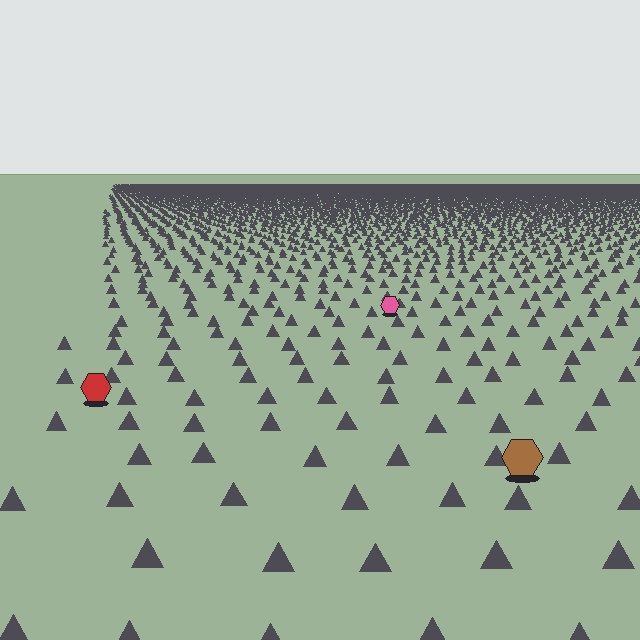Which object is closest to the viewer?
The brown hexagon is closest. The texture marks near it are larger and more spread out.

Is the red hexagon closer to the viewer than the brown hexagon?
No. The brown hexagon is closer — you can tell from the texture gradient: the ground texture is coarser near it.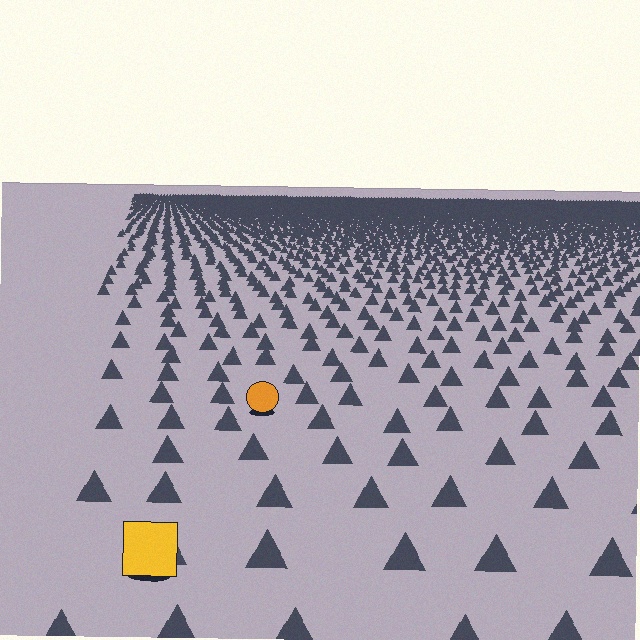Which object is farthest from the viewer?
The orange circle is farthest from the viewer. It appears smaller and the ground texture around it is denser.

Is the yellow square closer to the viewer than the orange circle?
Yes. The yellow square is closer — you can tell from the texture gradient: the ground texture is coarser near it.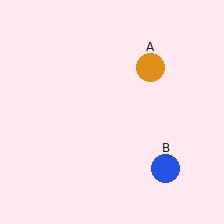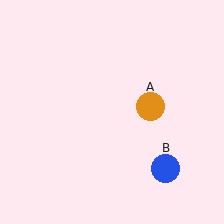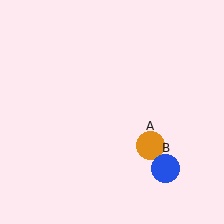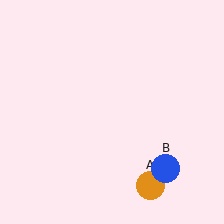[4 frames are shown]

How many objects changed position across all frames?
1 object changed position: orange circle (object A).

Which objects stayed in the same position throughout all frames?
Blue circle (object B) remained stationary.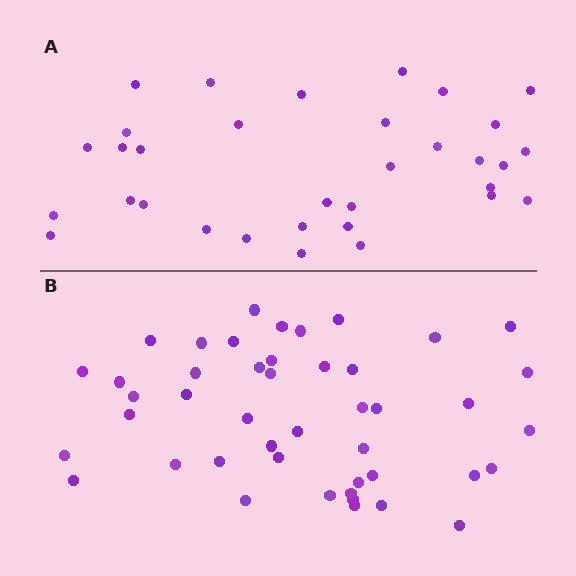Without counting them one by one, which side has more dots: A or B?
Region B (the bottom region) has more dots.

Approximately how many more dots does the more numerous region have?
Region B has roughly 12 or so more dots than region A.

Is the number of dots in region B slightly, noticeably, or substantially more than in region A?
Region B has noticeably more, but not dramatically so. The ratio is roughly 1.4 to 1.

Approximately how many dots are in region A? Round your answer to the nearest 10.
About 30 dots. (The exact count is 33, which rounds to 30.)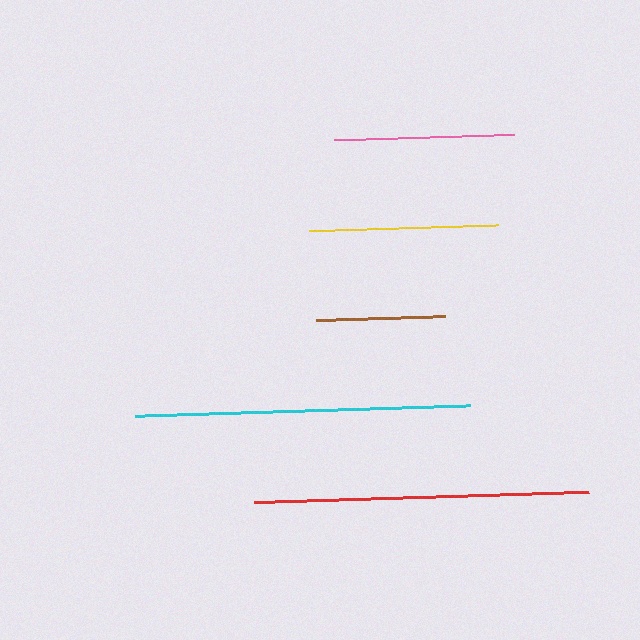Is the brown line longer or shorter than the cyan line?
The cyan line is longer than the brown line.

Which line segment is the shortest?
The brown line is the shortest at approximately 129 pixels.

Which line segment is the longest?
The red line is the longest at approximately 335 pixels.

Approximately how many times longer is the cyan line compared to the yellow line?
The cyan line is approximately 1.8 times the length of the yellow line.